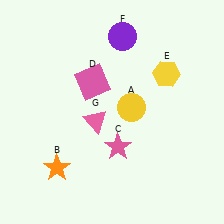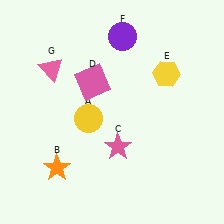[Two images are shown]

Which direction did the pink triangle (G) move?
The pink triangle (G) moved up.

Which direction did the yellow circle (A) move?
The yellow circle (A) moved left.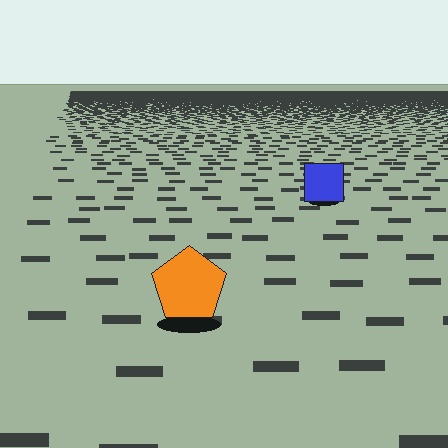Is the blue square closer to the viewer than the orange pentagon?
No. The orange pentagon is closer — you can tell from the texture gradient: the ground texture is coarser near it.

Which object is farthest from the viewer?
The blue square is farthest from the viewer. It appears smaller and the ground texture around it is denser.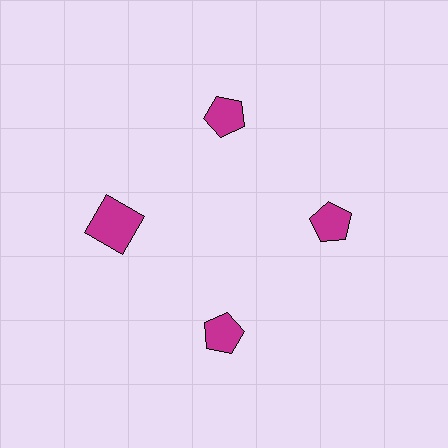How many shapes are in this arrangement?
There are 4 shapes arranged in a ring pattern.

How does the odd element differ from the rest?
It has a different shape: square instead of pentagon.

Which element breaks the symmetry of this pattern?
The magenta square at roughly the 9 o'clock position breaks the symmetry. All other shapes are magenta pentagons.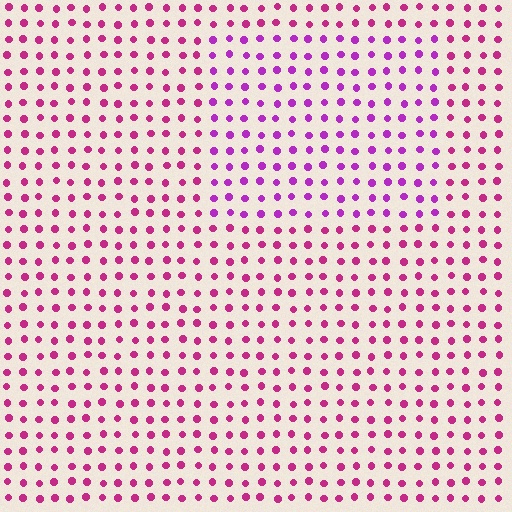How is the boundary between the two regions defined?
The boundary is defined purely by a slight shift in hue (about 30 degrees). Spacing, size, and orientation are identical on both sides.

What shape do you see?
I see a rectangle.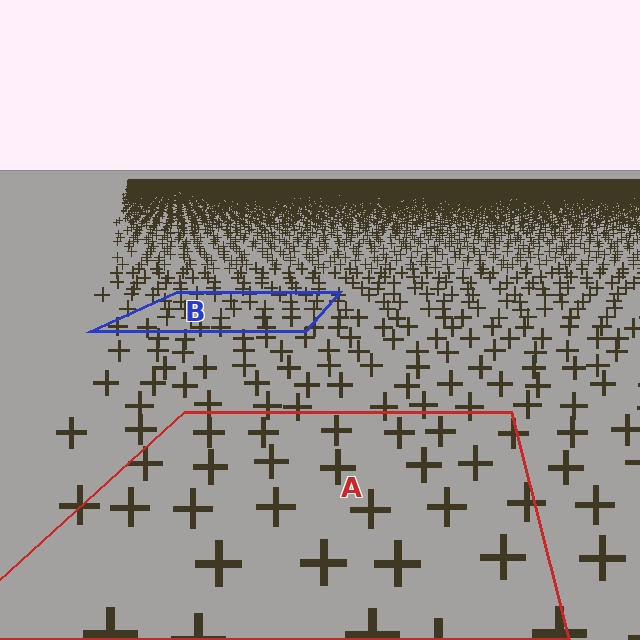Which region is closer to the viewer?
Region A is closer. The texture elements there are larger and more spread out.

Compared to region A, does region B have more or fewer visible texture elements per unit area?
Region B has more texture elements per unit area — they are packed more densely because it is farther away.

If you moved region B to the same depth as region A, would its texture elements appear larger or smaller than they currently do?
They would appear larger. At a closer depth, the same texture elements are projected at a bigger on-screen size.